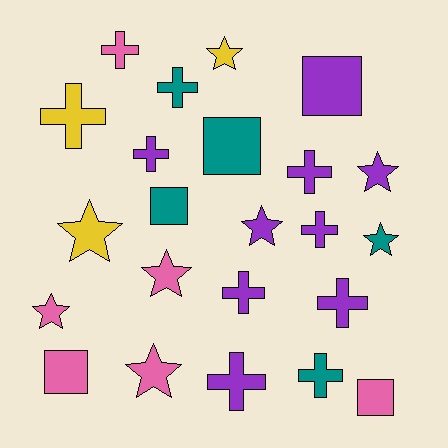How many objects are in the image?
There are 23 objects.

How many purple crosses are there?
There are 6 purple crosses.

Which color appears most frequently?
Purple, with 9 objects.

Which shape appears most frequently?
Cross, with 10 objects.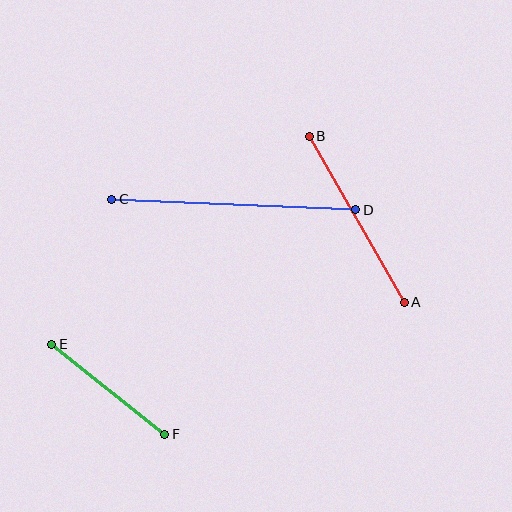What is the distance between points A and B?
The distance is approximately 191 pixels.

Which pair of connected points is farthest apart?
Points C and D are farthest apart.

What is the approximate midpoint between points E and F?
The midpoint is at approximately (108, 389) pixels.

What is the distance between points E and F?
The distance is approximately 145 pixels.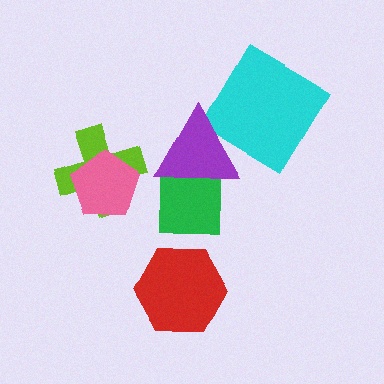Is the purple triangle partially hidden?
No, no other shape covers it.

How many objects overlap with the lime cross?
1 object overlaps with the lime cross.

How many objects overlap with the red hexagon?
0 objects overlap with the red hexagon.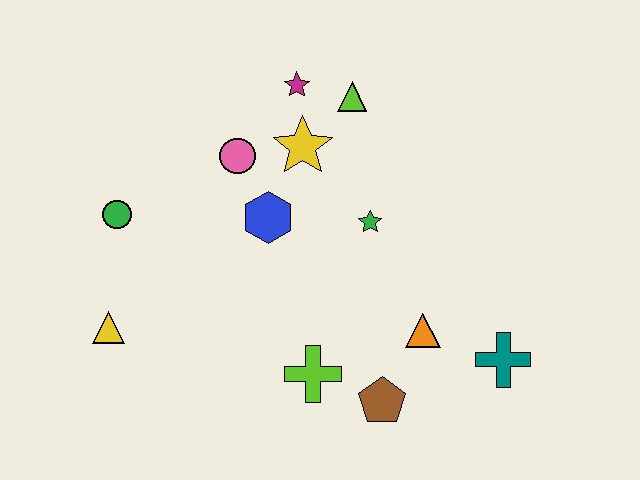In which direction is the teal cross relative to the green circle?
The teal cross is to the right of the green circle.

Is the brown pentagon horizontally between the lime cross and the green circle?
No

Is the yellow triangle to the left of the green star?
Yes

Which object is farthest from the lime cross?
The magenta star is farthest from the lime cross.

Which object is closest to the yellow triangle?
The green circle is closest to the yellow triangle.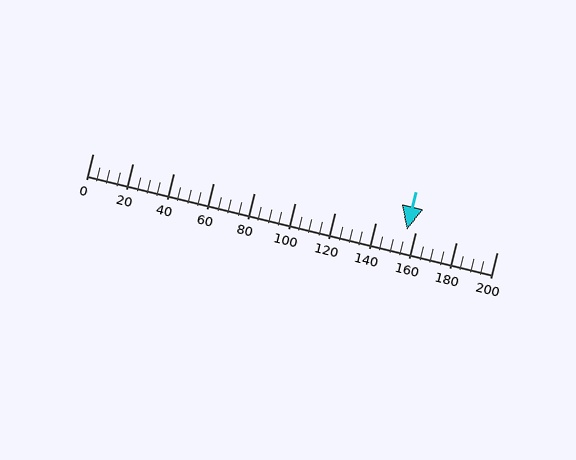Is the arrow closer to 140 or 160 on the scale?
The arrow is closer to 160.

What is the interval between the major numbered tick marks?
The major tick marks are spaced 20 units apart.